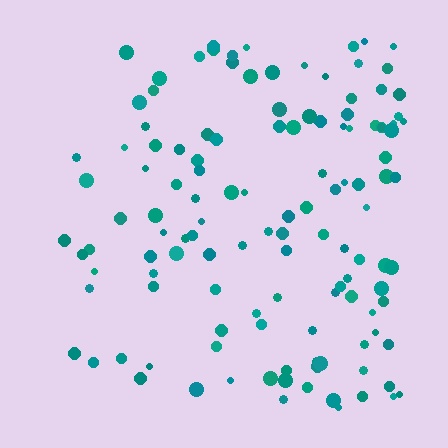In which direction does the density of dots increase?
From left to right, with the right side densest.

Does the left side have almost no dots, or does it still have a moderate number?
Still a moderate number, just noticeably fewer than the right.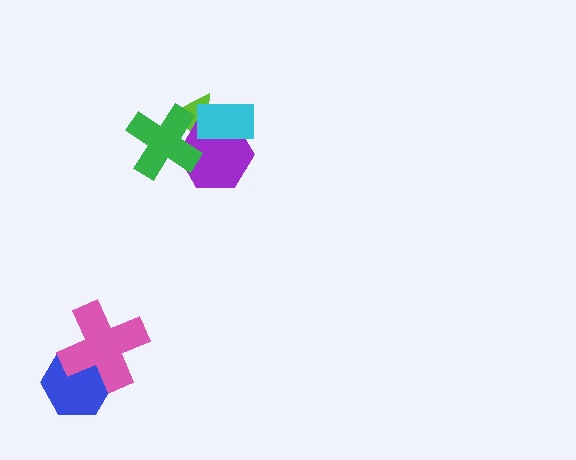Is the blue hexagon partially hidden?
Yes, it is partially covered by another shape.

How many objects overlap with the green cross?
2 objects overlap with the green cross.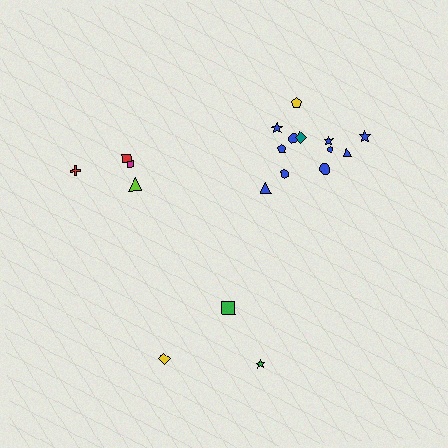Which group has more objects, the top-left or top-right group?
The top-right group.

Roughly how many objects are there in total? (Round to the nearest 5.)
Roughly 20 objects in total.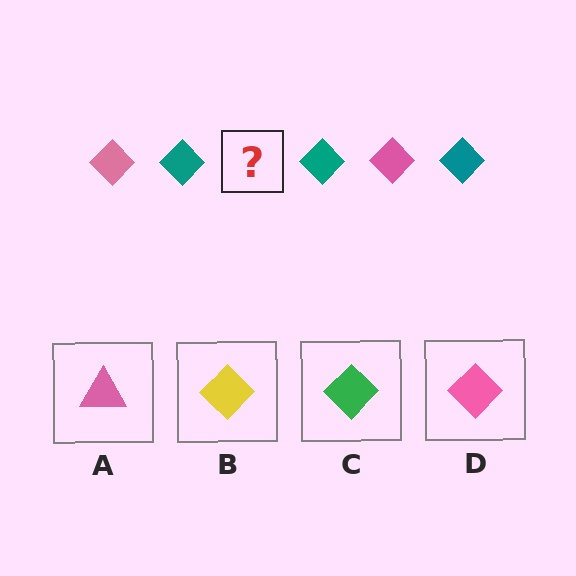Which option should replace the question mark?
Option D.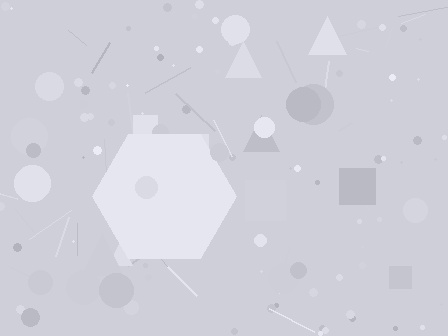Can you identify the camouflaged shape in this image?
The camouflaged shape is a hexagon.